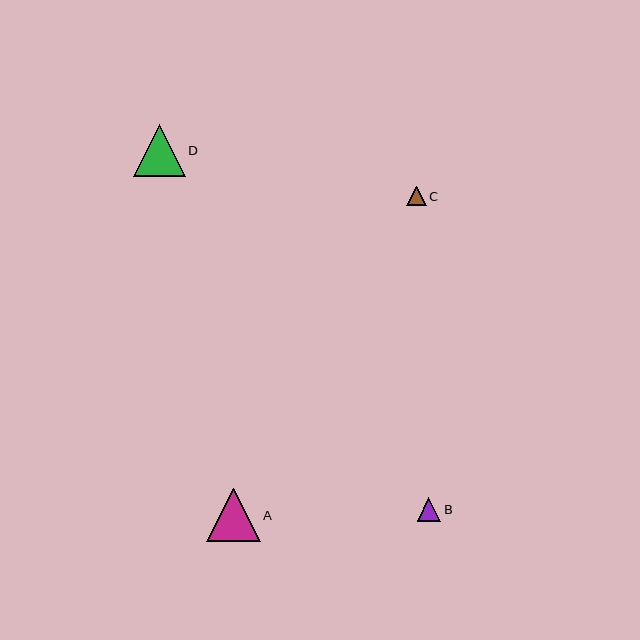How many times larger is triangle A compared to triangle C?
Triangle A is approximately 2.7 times the size of triangle C.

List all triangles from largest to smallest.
From largest to smallest: A, D, B, C.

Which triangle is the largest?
Triangle A is the largest with a size of approximately 53 pixels.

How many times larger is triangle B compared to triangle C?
Triangle B is approximately 1.2 times the size of triangle C.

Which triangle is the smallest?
Triangle C is the smallest with a size of approximately 20 pixels.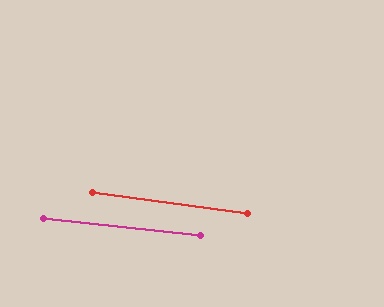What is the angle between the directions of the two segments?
Approximately 2 degrees.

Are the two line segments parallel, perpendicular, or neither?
Parallel — their directions differ by only 1.5°.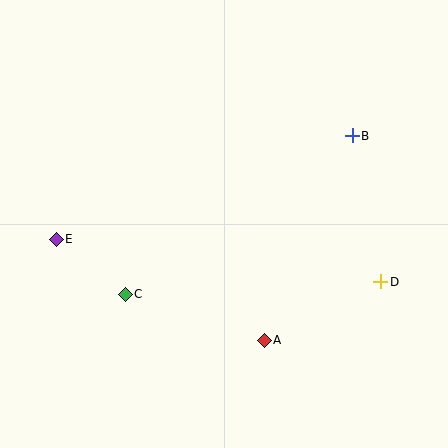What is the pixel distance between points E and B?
The distance between E and B is 313 pixels.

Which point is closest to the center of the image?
Point C at (125, 294) is closest to the center.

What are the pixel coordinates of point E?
Point E is at (56, 239).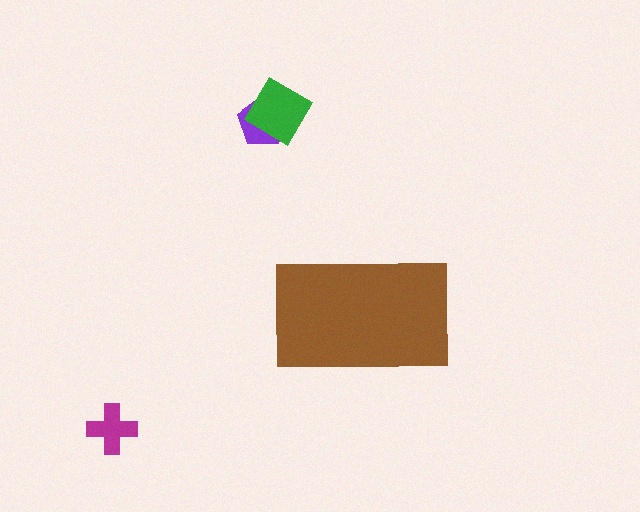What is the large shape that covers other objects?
A brown rectangle.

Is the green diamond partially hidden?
No, the green diamond is fully visible.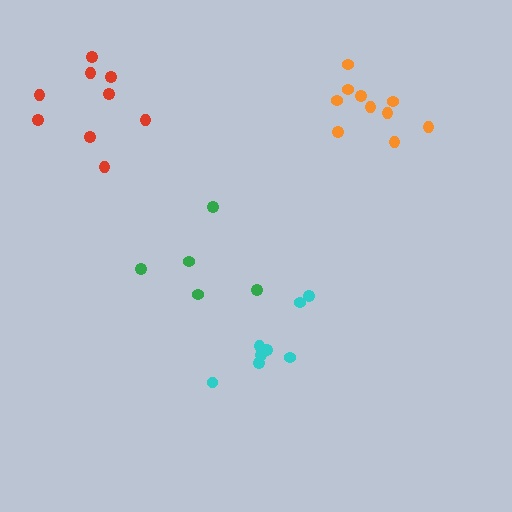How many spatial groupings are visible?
There are 4 spatial groupings.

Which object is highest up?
The red cluster is topmost.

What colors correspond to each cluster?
The clusters are colored: orange, cyan, red, green.